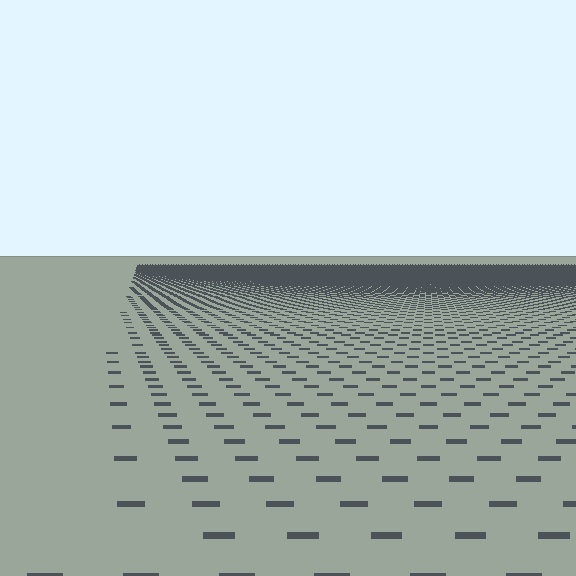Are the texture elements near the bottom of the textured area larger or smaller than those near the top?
Larger. Near the bottom, elements are closer to the viewer and appear at a bigger on-screen size.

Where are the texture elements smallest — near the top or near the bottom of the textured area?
Near the top.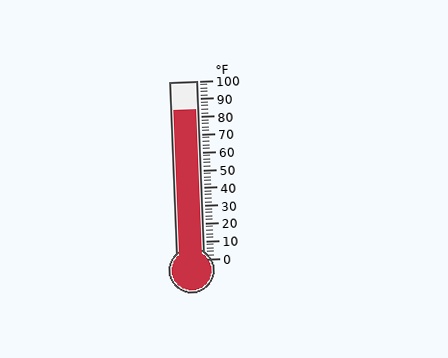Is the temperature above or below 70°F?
The temperature is above 70°F.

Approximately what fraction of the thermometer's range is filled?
The thermometer is filled to approximately 85% of its range.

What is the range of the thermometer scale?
The thermometer scale ranges from 0°F to 100°F.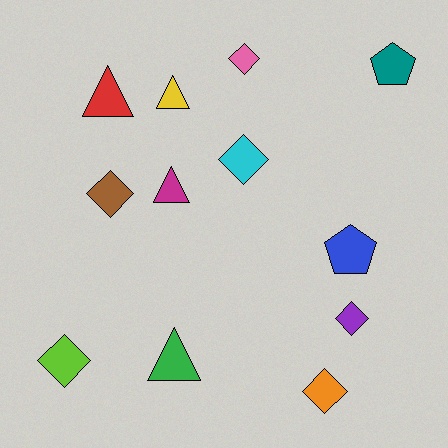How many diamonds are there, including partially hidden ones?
There are 6 diamonds.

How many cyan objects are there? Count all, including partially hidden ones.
There is 1 cyan object.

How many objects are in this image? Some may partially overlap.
There are 12 objects.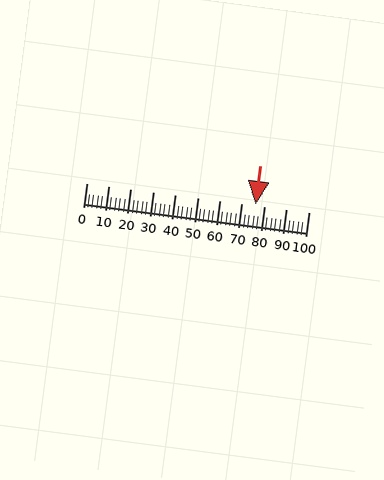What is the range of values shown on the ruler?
The ruler shows values from 0 to 100.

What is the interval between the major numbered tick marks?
The major tick marks are spaced 10 units apart.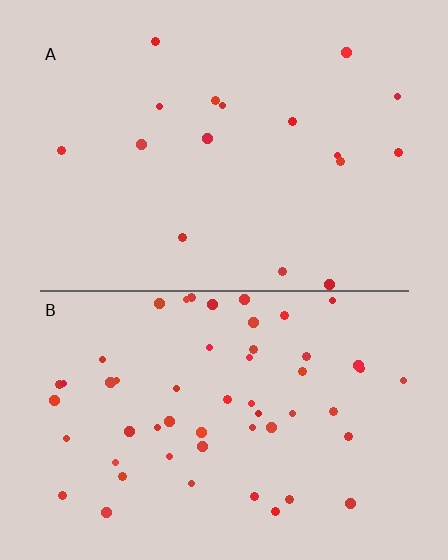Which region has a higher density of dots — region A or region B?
B (the bottom).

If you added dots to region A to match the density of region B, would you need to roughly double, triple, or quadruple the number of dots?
Approximately triple.